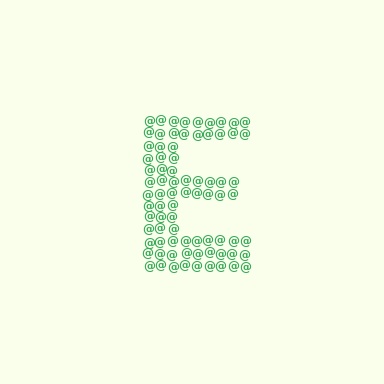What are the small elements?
The small elements are at signs.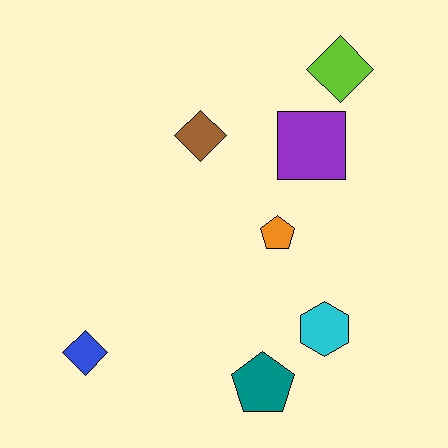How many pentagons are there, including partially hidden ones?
There are 2 pentagons.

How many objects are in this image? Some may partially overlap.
There are 7 objects.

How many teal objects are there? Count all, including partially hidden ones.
There is 1 teal object.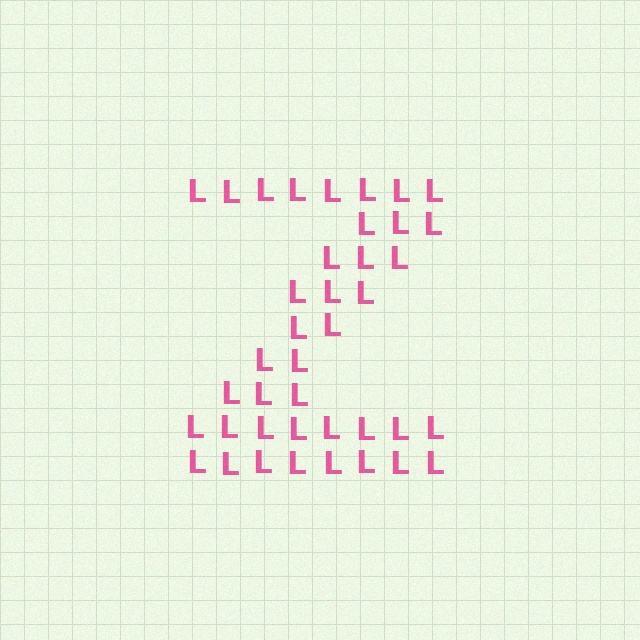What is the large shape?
The large shape is the letter Z.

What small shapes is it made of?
It is made of small letter L's.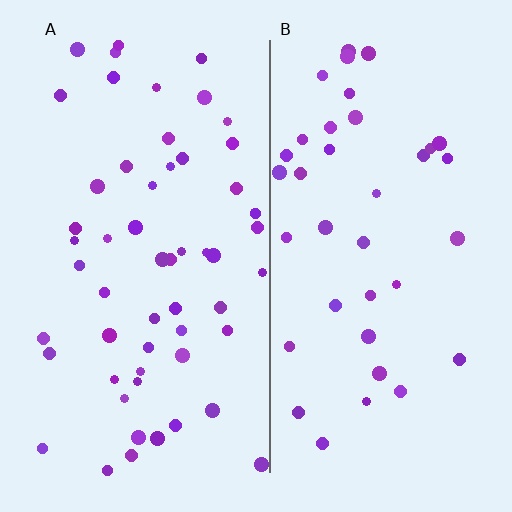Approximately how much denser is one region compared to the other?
Approximately 1.5× — region A over region B.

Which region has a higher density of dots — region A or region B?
A (the left).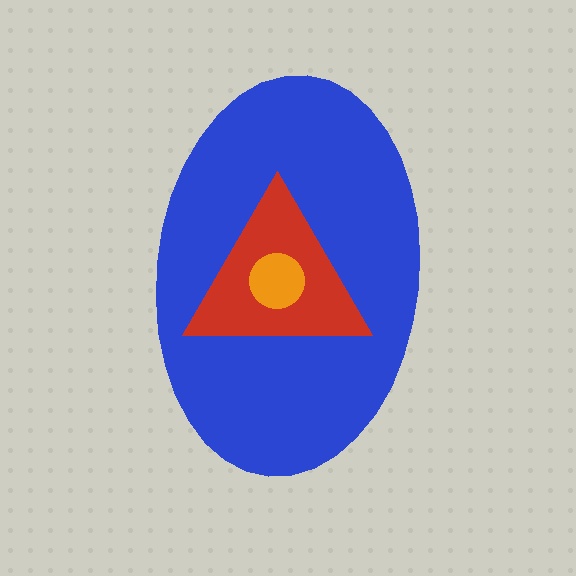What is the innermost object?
The orange circle.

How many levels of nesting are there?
3.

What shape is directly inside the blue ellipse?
The red triangle.